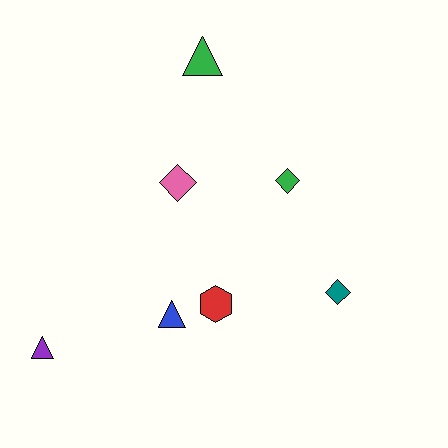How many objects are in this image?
There are 7 objects.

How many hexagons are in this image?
There is 1 hexagon.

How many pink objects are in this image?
There is 1 pink object.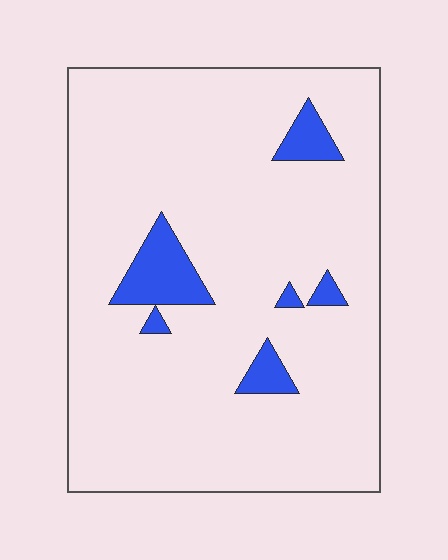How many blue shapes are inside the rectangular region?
6.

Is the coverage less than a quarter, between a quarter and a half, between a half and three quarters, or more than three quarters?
Less than a quarter.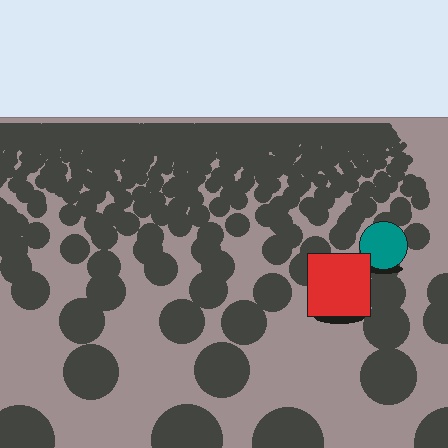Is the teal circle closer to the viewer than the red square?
No. The red square is closer — you can tell from the texture gradient: the ground texture is coarser near it.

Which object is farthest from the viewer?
The teal circle is farthest from the viewer. It appears smaller and the ground texture around it is denser.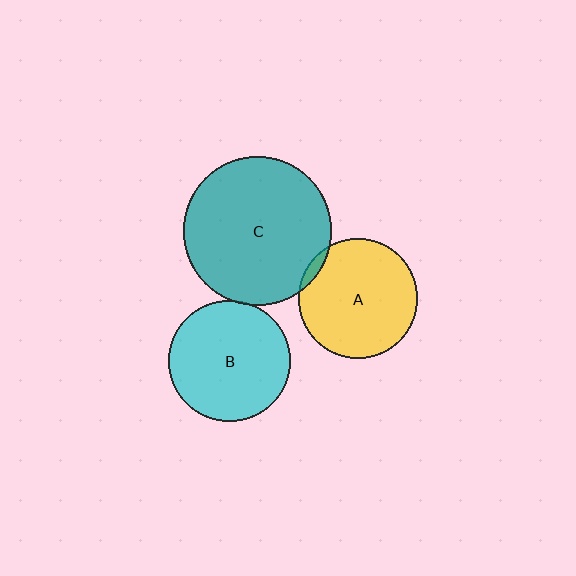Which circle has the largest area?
Circle C (teal).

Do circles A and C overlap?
Yes.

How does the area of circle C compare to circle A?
Approximately 1.5 times.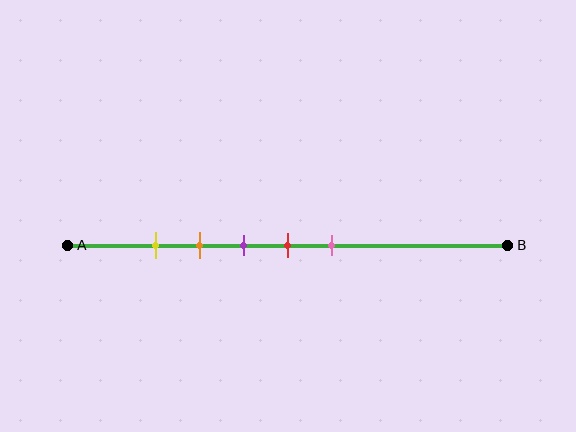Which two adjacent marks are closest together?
The yellow and orange marks are the closest adjacent pair.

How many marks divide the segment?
There are 5 marks dividing the segment.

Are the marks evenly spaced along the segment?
Yes, the marks are approximately evenly spaced.